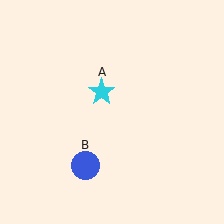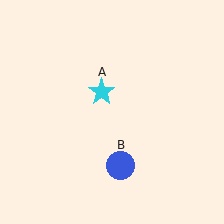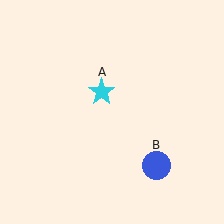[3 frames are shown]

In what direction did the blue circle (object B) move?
The blue circle (object B) moved right.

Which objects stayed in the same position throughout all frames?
Cyan star (object A) remained stationary.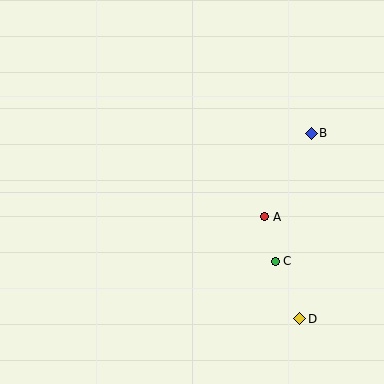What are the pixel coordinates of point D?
Point D is at (300, 319).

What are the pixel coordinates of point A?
Point A is at (265, 217).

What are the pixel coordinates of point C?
Point C is at (275, 261).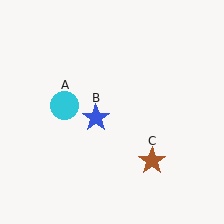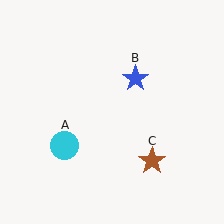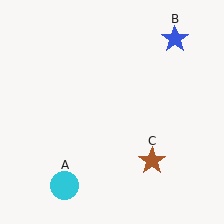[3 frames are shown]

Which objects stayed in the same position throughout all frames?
Brown star (object C) remained stationary.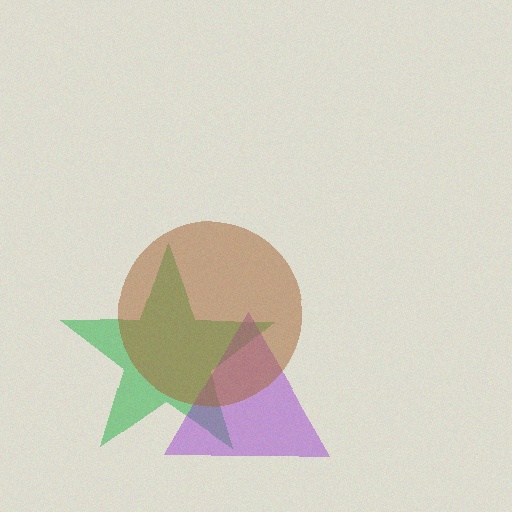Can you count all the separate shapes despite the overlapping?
Yes, there are 3 separate shapes.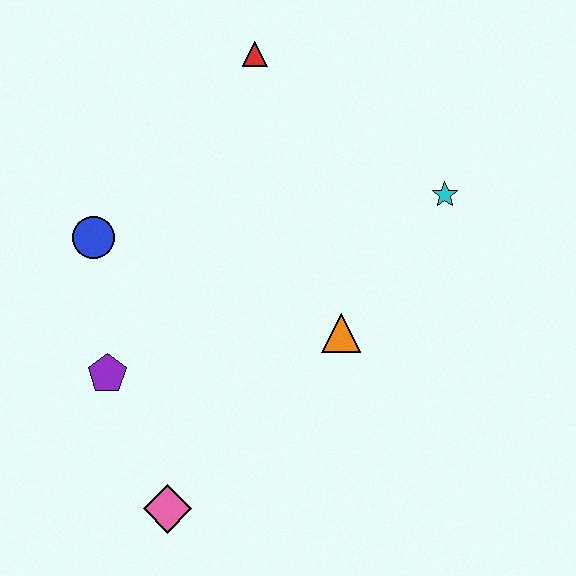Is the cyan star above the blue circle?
Yes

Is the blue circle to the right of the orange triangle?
No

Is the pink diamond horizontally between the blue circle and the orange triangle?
Yes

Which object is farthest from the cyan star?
The pink diamond is farthest from the cyan star.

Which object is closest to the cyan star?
The orange triangle is closest to the cyan star.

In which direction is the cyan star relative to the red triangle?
The cyan star is to the right of the red triangle.